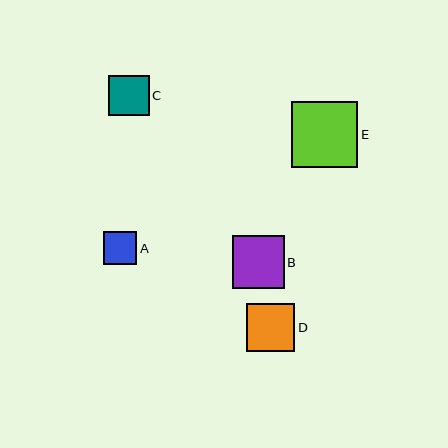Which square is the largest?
Square E is the largest with a size of approximately 66 pixels.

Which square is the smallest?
Square A is the smallest with a size of approximately 33 pixels.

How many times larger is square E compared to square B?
Square E is approximately 1.3 times the size of square B.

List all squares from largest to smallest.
From largest to smallest: E, B, D, C, A.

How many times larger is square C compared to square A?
Square C is approximately 1.2 times the size of square A.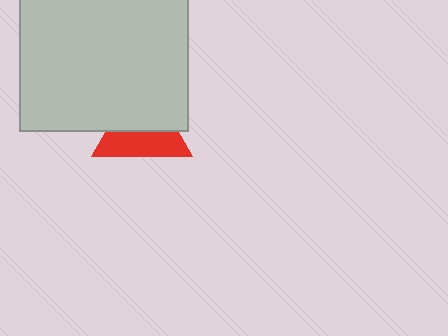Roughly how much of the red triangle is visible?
About half of it is visible (roughly 49%).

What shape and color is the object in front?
The object in front is a light gray square.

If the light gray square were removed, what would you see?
You would see the complete red triangle.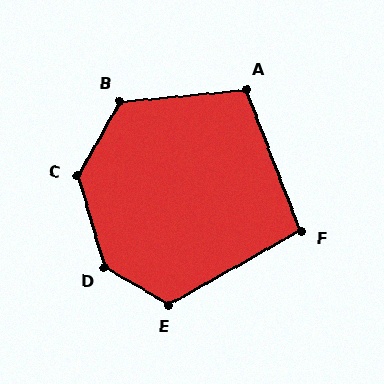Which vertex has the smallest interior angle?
F, at approximately 98 degrees.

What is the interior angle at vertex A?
Approximately 106 degrees (obtuse).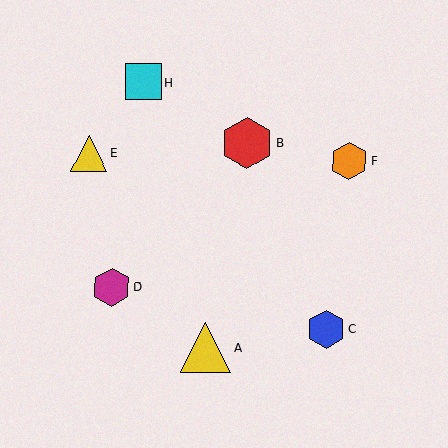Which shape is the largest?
The red hexagon (labeled B) is the largest.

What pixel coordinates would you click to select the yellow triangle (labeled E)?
Click at (89, 153) to select the yellow triangle E.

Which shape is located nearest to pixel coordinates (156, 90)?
The cyan square (labeled H) at (143, 82) is nearest to that location.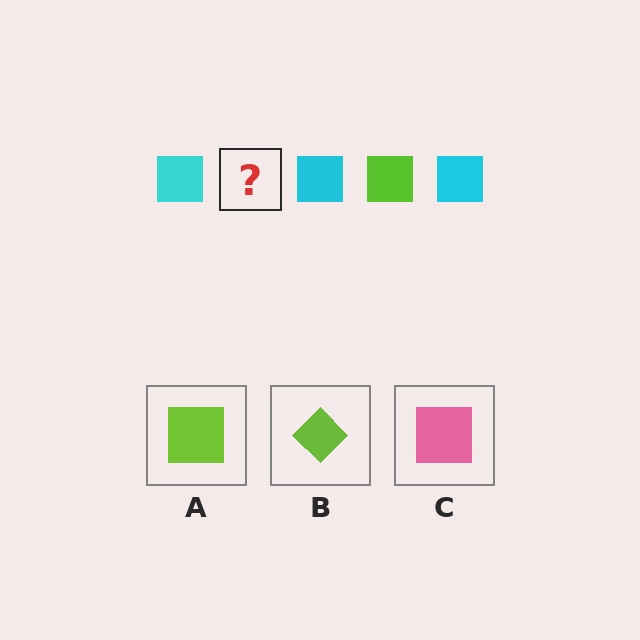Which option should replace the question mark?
Option A.